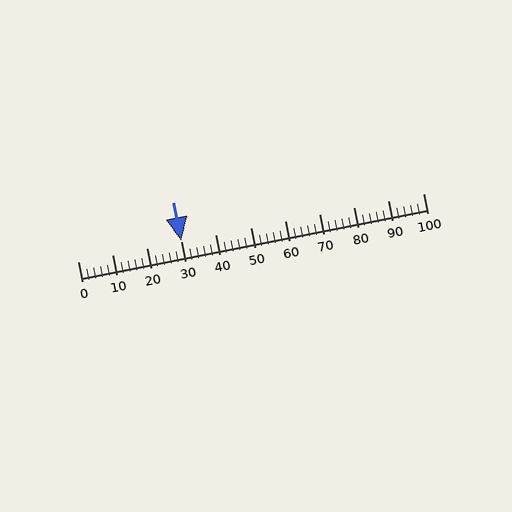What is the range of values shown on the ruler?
The ruler shows values from 0 to 100.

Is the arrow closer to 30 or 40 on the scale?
The arrow is closer to 30.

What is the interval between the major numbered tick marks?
The major tick marks are spaced 10 units apart.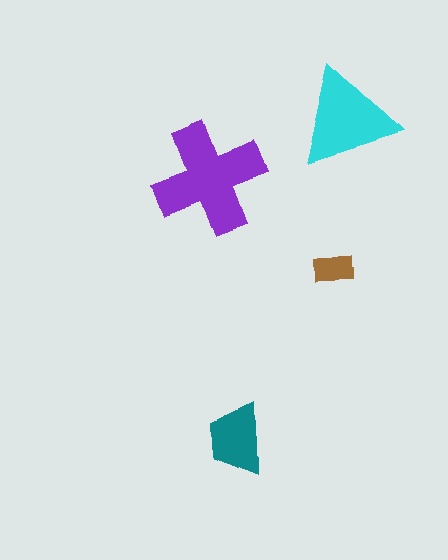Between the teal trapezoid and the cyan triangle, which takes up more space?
The cyan triangle.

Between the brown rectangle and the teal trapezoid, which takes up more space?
The teal trapezoid.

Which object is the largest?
The purple cross.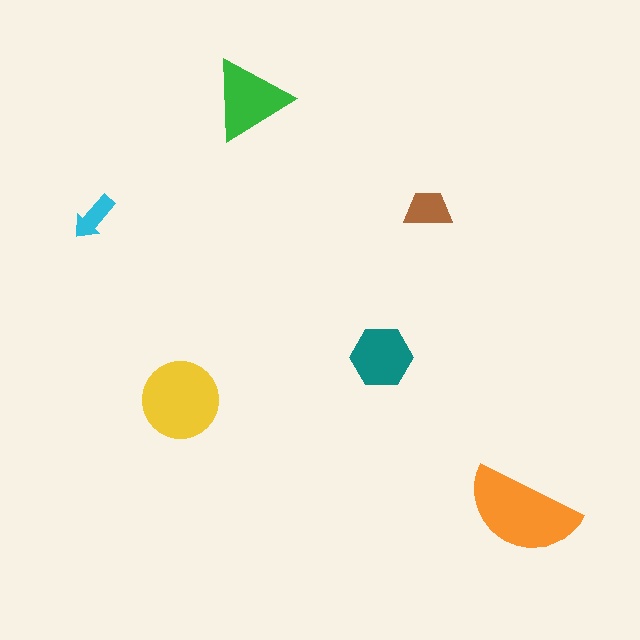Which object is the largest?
The orange semicircle.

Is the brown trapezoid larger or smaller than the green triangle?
Smaller.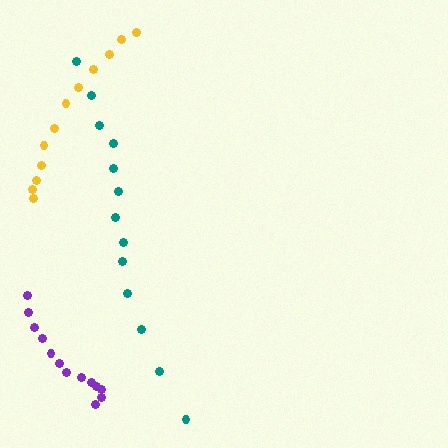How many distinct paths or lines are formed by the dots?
There are 3 distinct paths.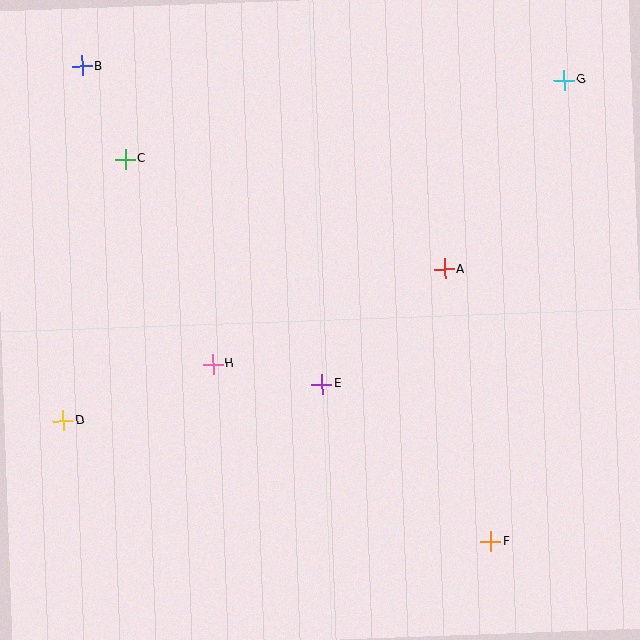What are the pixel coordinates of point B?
Point B is at (82, 66).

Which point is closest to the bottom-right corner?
Point F is closest to the bottom-right corner.